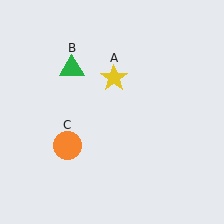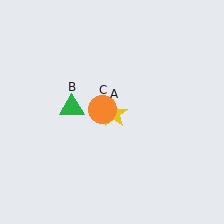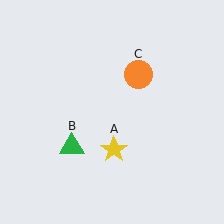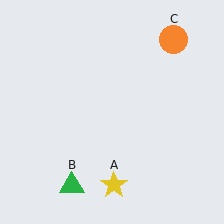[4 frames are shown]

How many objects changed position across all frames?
3 objects changed position: yellow star (object A), green triangle (object B), orange circle (object C).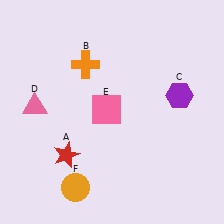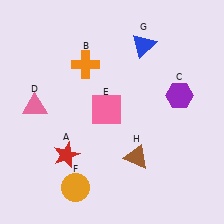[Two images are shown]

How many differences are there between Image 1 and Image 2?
There are 2 differences between the two images.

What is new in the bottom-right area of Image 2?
A brown triangle (H) was added in the bottom-right area of Image 2.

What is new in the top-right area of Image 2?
A blue triangle (G) was added in the top-right area of Image 2.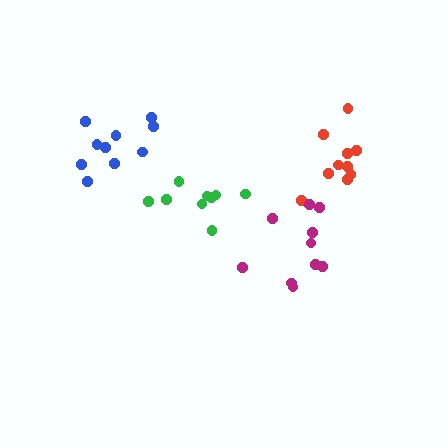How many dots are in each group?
Group 1: 9 dots, Group 2: 10 dots, Group 3: 10 dots, Group 4: 10 dots (39 total).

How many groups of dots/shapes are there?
There are 4 groups.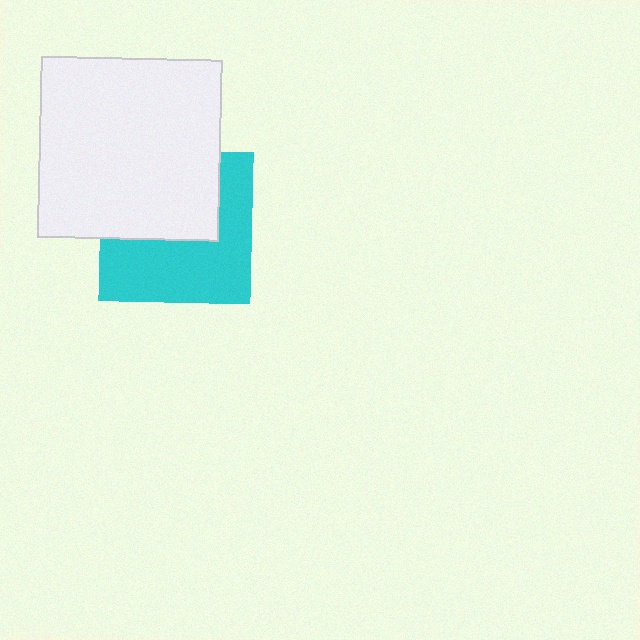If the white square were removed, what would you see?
You would see the complete cyan square.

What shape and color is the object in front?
The object in front is a white square.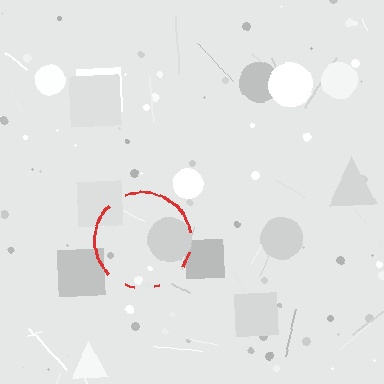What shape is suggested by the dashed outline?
The dashed outline suggests a circle.